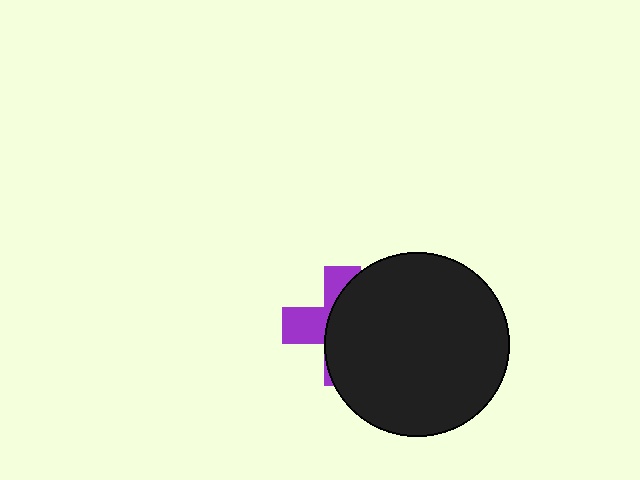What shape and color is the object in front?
The object in front is a black circle.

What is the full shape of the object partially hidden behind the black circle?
The partially hidden object is a purple cross.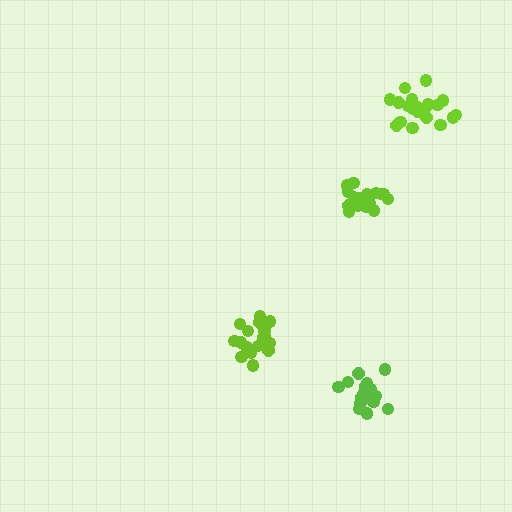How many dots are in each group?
Group 1: 18 dots, Group 2: 21 dots, Group 3: 19 dots, Group 4: 16 dots (74 total).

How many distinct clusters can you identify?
There are 4 distinct clusters.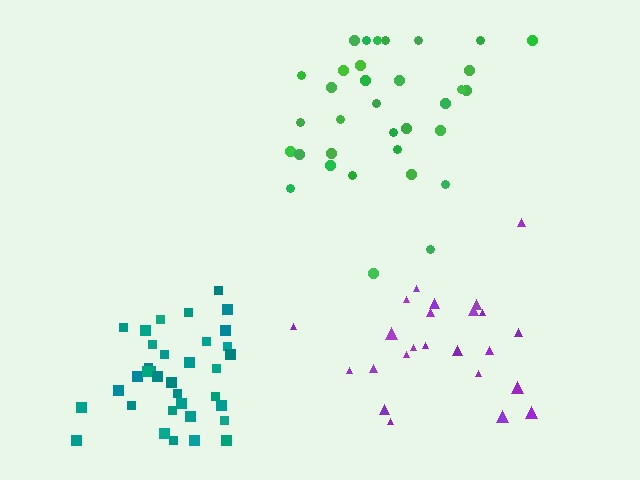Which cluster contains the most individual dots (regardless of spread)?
Teal (35).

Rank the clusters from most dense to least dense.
teal, purple, green.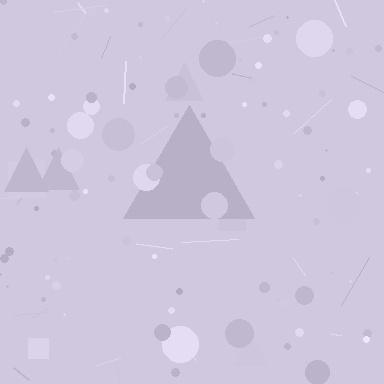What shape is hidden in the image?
A triangle is hidden in the image.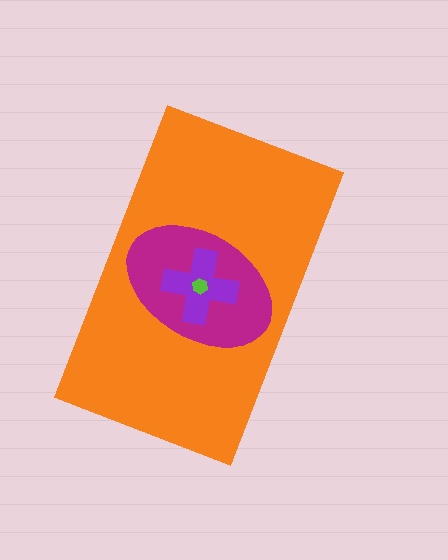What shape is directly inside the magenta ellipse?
The purple cross.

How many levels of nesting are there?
4.